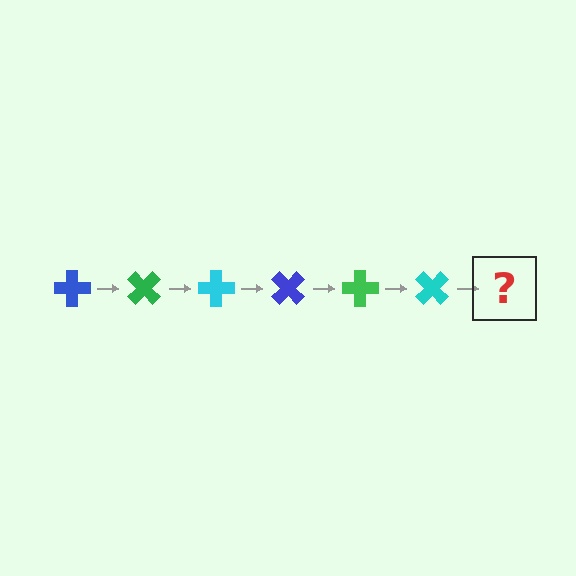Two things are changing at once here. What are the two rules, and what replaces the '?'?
The two rules are that it rotates 45 degrees each step and the color cycles through blue, green, and cyan. The '?' should be a blue cross, rotated 270 degrees from the start.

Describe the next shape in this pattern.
It should be a blue cross, rotated 270 degrees from the start.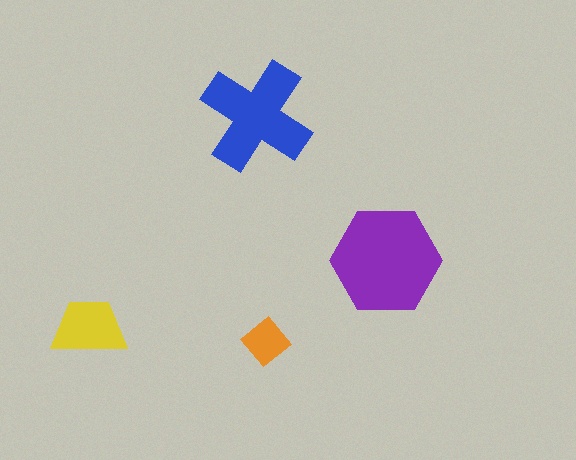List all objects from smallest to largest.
The orange diamond, the yellow trapezoid, the blue cross, the purple hexagon.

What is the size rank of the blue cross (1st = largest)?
2nd.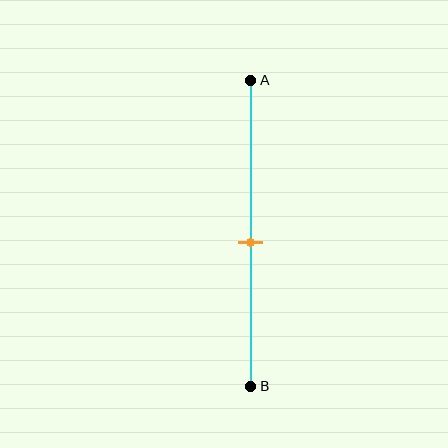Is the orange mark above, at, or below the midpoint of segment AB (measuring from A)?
The orange mark is below the midpoint of segment AB.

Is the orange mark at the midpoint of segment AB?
No, the mark is at about 55% from A, not at the 50% midpoint.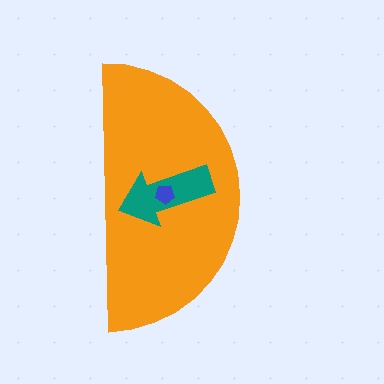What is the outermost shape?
The orange semicircle.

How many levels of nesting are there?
3.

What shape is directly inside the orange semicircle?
The teal arrow.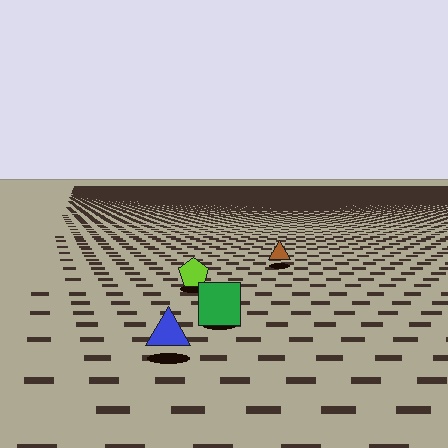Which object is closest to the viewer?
The blue triangle is closest. The texture marks near it are larger and more spread out.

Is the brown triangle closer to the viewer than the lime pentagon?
No. The lime pentagon is closer — you can tell from the texture gradient: the ground texture is coarser near it.